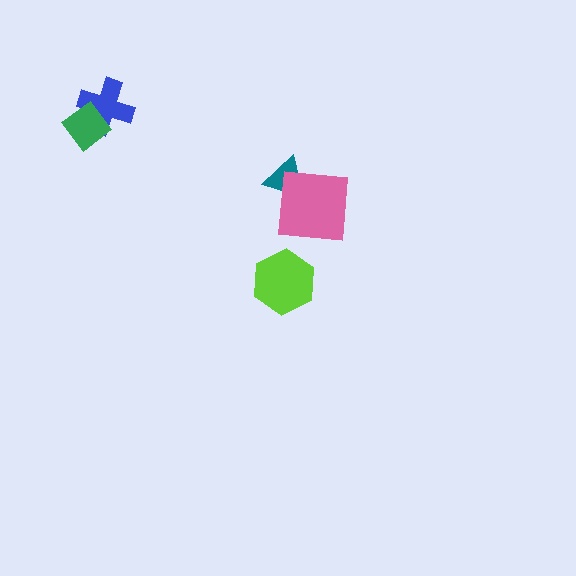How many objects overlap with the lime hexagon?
0 objects overlap with the lime hexagon.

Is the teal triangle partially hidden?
Yes, it is partially covered by another shape.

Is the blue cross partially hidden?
Yes, it is partially covered by another shape.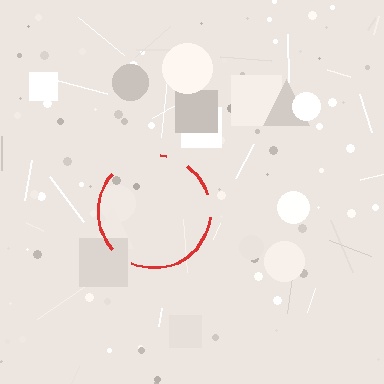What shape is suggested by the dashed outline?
The dashed outline suggests a circle.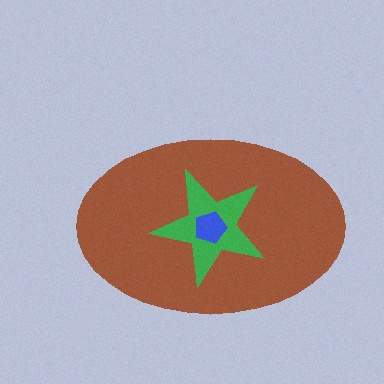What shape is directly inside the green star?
The blue pentagon.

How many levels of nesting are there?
3.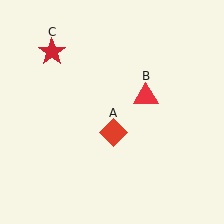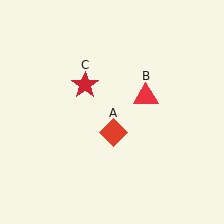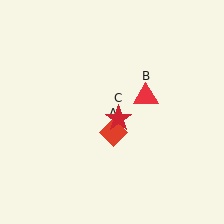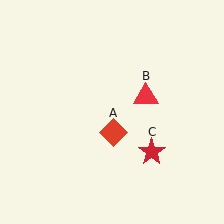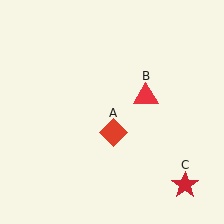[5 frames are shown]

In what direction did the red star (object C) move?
The red star (object C) moved down and to the right.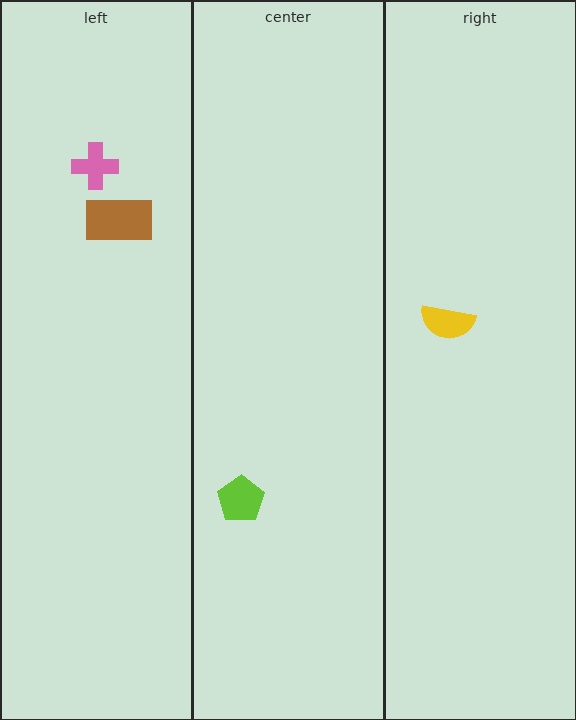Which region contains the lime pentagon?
The center region.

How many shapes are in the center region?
1.